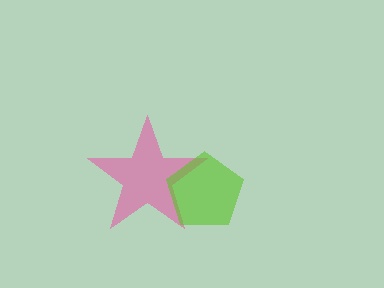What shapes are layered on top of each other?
The layered shapes are: a pink star, a lime pentagon.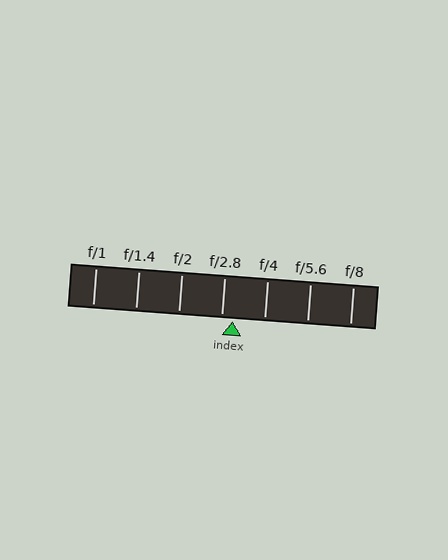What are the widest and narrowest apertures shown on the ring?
The widest aperture shown is f/1 and the narrowest is f/8.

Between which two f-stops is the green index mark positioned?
The index mark is between f/2.8 and f/4.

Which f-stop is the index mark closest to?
The index mark is closest to f/2.8.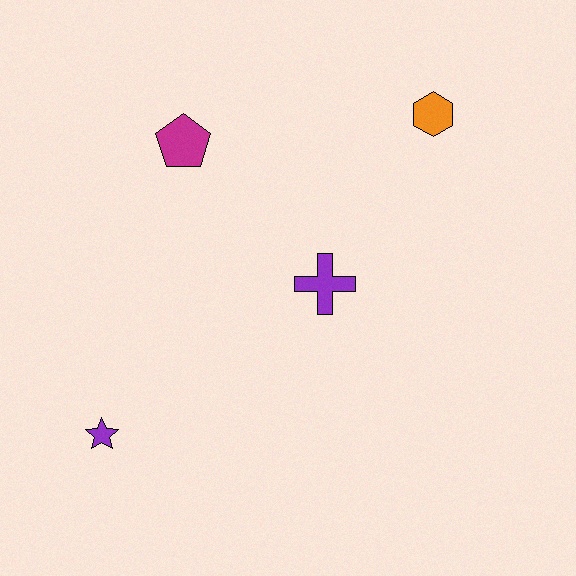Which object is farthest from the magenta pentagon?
The purple star is farthest from the magenta pentagon.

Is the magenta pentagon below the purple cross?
No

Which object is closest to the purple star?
The purple cross is closest to the purple star.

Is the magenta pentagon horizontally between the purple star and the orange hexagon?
Yes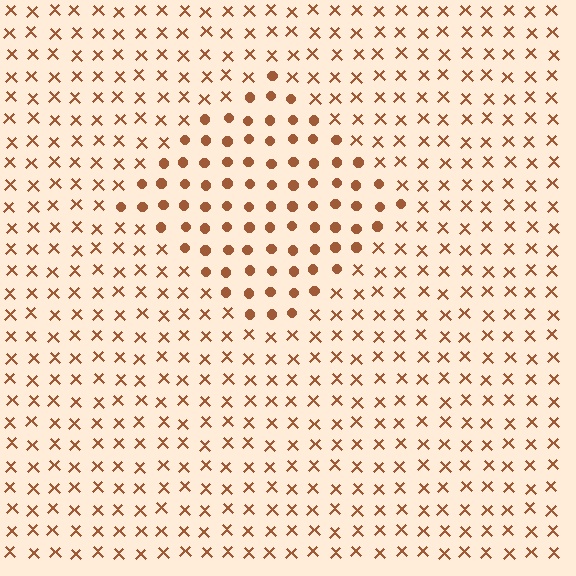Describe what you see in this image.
The image is filled with small brown elements arranged in a uniform grid. A diamond-shaped region contains circles, while the surrounding area contains X marks. The boundary is defined purely by the change in element shape.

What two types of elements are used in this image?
The image uses circles inside the diamond region and X marks outside it.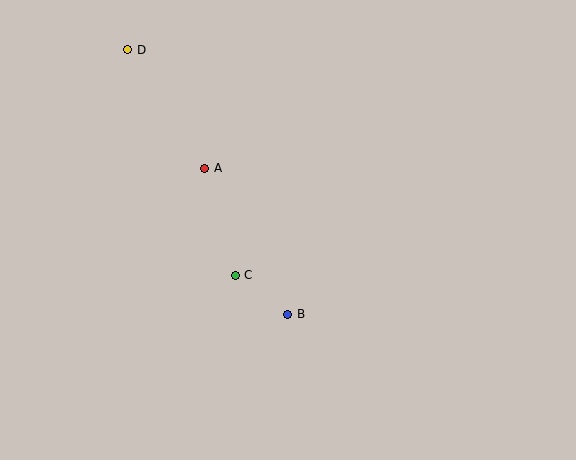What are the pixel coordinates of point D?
Point D is at (128, 50).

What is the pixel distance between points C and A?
The distance between C and A is 111 pixels.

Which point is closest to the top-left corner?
Point D is closest to the top-left corner.